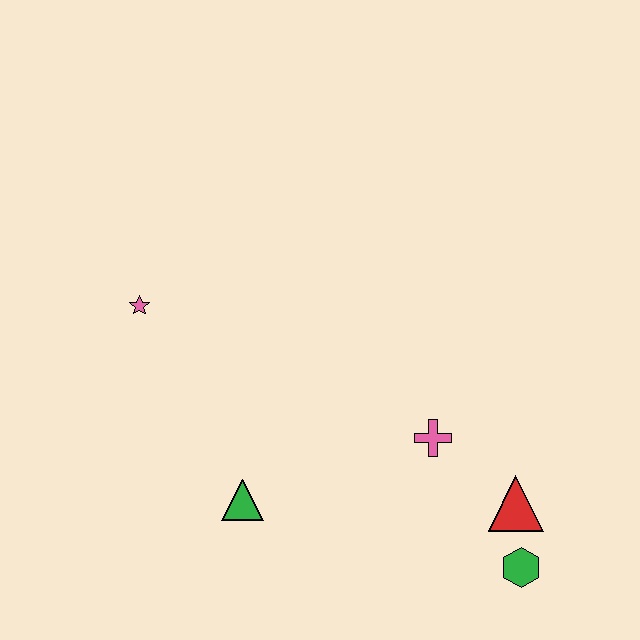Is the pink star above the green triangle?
Yes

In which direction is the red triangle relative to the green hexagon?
The red triangle is above the green hexagon.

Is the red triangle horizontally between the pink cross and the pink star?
No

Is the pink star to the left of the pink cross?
Yes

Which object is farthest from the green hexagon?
The pink star is farthest from the green hexagon.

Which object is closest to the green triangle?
The pink cross is closest to the green triangle.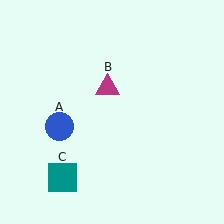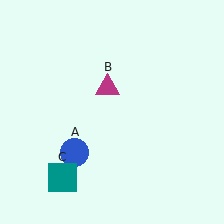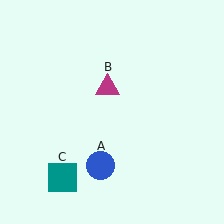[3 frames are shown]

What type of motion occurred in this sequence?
The blue circle (object A) rotated counterclockwise around the center of the scene.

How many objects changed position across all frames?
1 object changed position: blue circle (object A).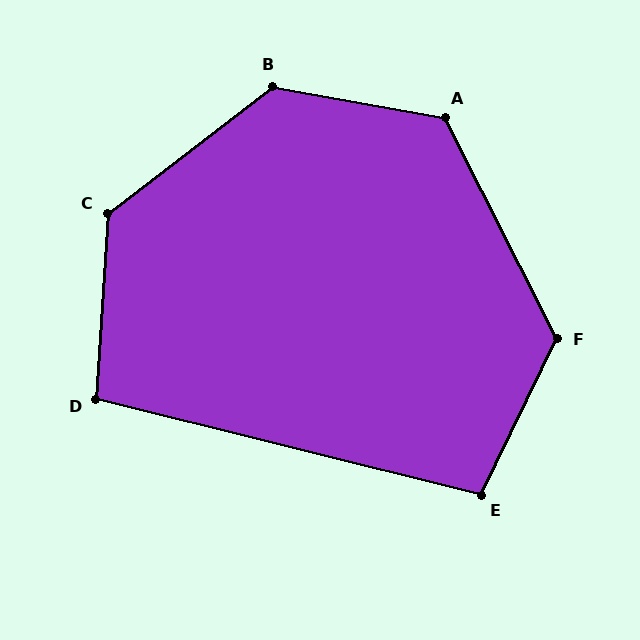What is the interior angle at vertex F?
Approximately 127 degrees (obtuse).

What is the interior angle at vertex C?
Approximately 131 degrees (obtuse).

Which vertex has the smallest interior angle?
D, at approximately 100 degrees.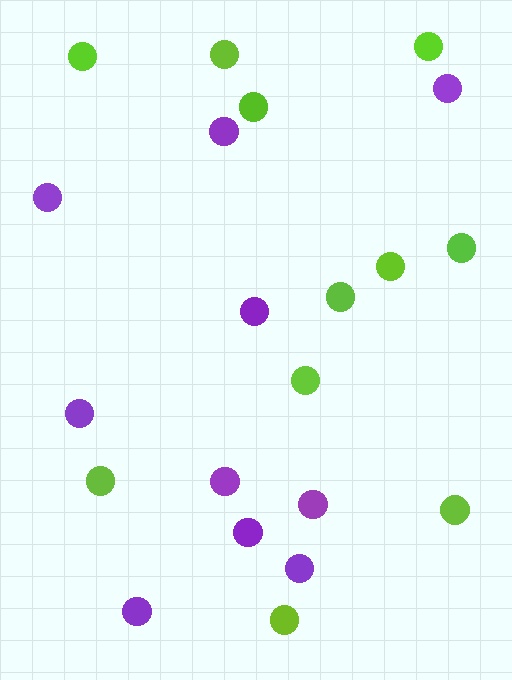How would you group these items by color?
There are 2 groups: one group of purple circles (10) and one group of lime circles (11).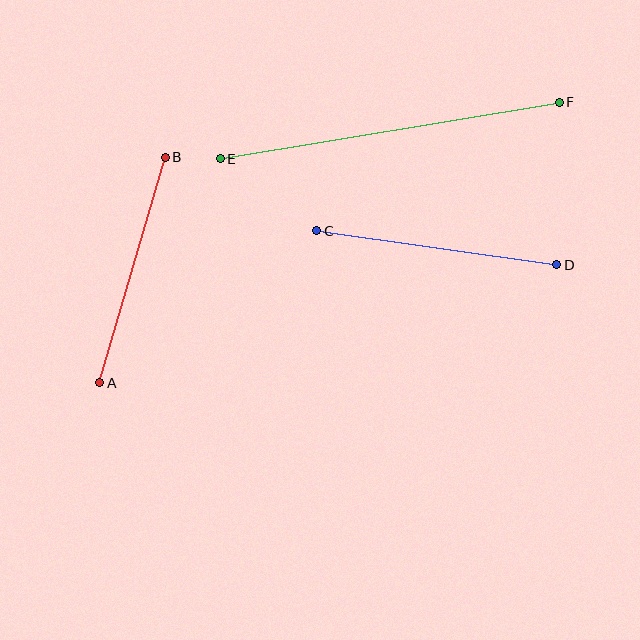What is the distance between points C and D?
The distance is approximately 242 pixels.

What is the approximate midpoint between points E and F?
The midpoint is at approximately (390, 131) pixels.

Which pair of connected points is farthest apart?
Points E and F are farthest apart.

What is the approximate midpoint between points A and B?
The midpoint is at approximately (133, 270) pixels.